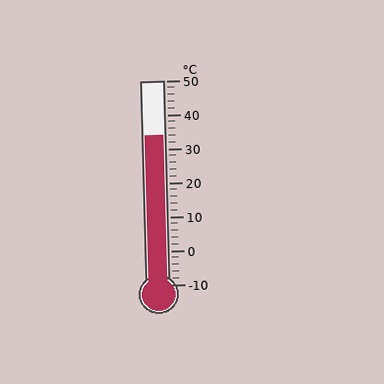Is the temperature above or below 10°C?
The temperature is above 10°C.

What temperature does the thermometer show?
The thermometer shows approximately 34°C.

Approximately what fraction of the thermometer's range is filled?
The thermometer is filled to approximately 75% of its range.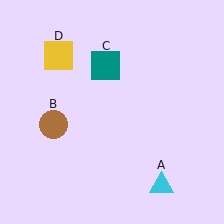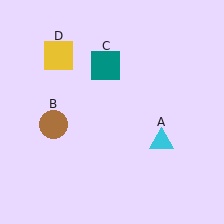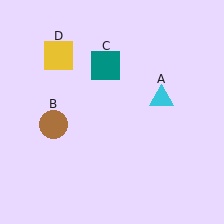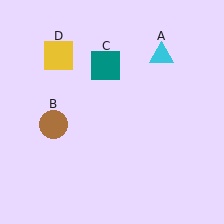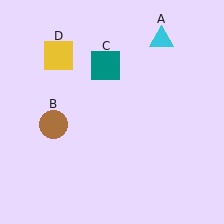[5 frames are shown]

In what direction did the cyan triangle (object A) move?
The cyan triangle (object A) moved up.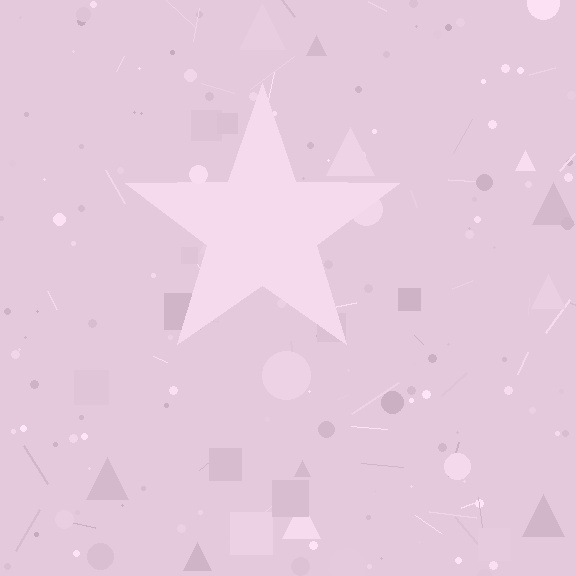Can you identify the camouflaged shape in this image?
The camouflaged shape is a star.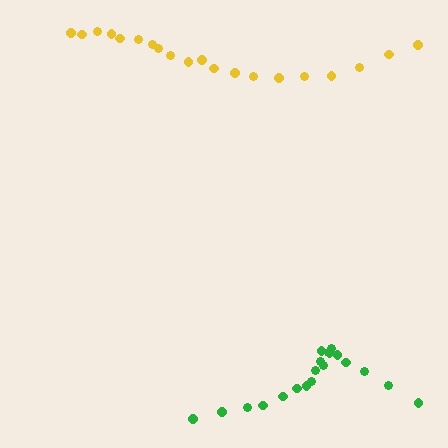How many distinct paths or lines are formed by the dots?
There are 2 distinct paths.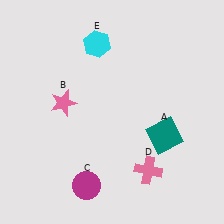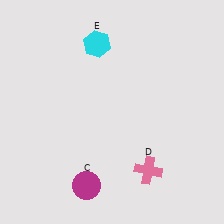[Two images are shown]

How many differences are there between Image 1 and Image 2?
There are 2 differences between the two images.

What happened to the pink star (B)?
The pink star (B) was removed in Image 2. It was in the top-left area of Image 1.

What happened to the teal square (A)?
The teal square (A) was removed in Image 2. It was in the bottom-right area of Image 1.